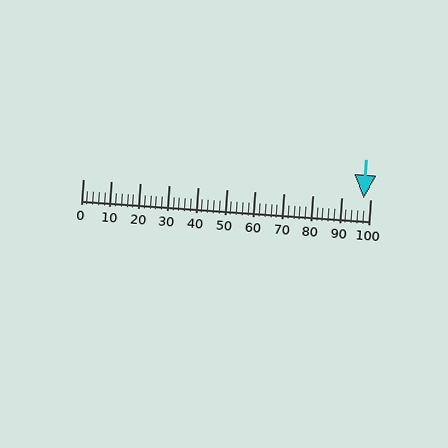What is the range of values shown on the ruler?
The ruler shows values from 0 to 100.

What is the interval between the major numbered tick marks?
The major tick marks are spaced 10 units apart.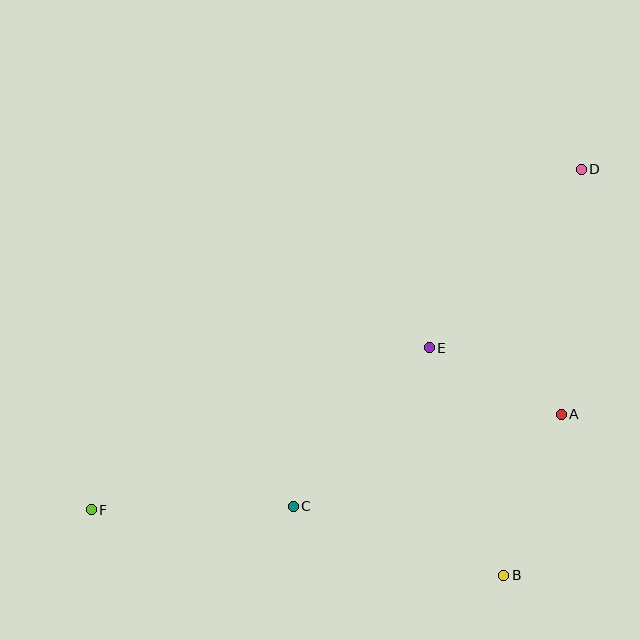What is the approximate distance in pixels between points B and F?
The distance between B and F is approximately 418 pixels.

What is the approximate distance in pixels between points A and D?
The distance between A and D is approximately 246 pixels.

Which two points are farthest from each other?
Points D and F are farthest from each other.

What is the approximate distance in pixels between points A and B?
The distance between A and B is approximately 170 pixels.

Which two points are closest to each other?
Points A and E are closest to each other.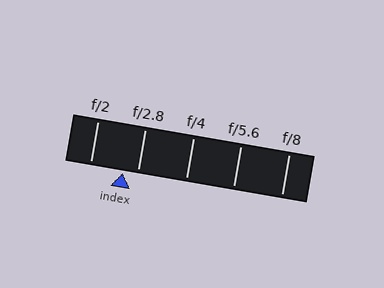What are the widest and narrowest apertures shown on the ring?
The widest aperture shown is f/2 and the narrowest is f/8.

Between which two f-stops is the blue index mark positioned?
The index mark is between f/2 and f/2.8.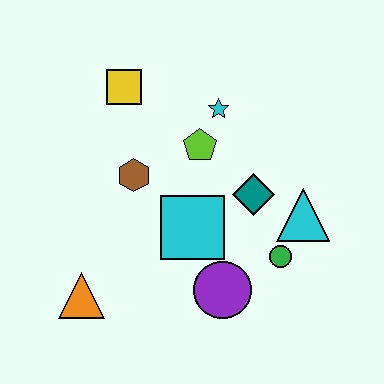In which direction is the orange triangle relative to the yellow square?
The orange triangle is below the yellow square.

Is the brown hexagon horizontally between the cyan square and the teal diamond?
No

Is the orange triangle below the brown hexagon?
Yes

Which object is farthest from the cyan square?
The yellow square is farthest from the cyan square.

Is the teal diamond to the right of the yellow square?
Yes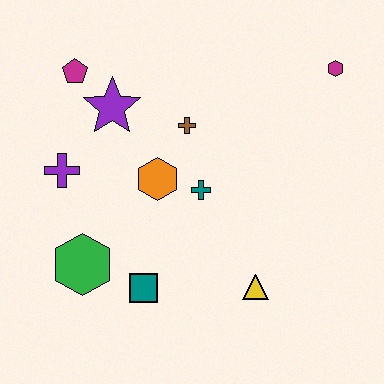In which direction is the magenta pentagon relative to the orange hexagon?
The magenta pentagon is above the orange hexagon.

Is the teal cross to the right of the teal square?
Yes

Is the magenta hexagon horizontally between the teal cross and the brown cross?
No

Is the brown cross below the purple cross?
No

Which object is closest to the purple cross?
The purple star is closest to the purple cross.